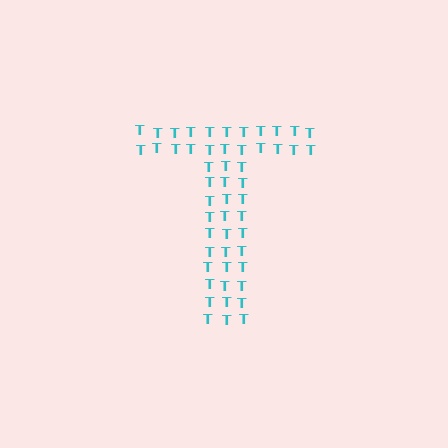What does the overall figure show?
The overall figure shows the letter T.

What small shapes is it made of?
It is made of small letter T's.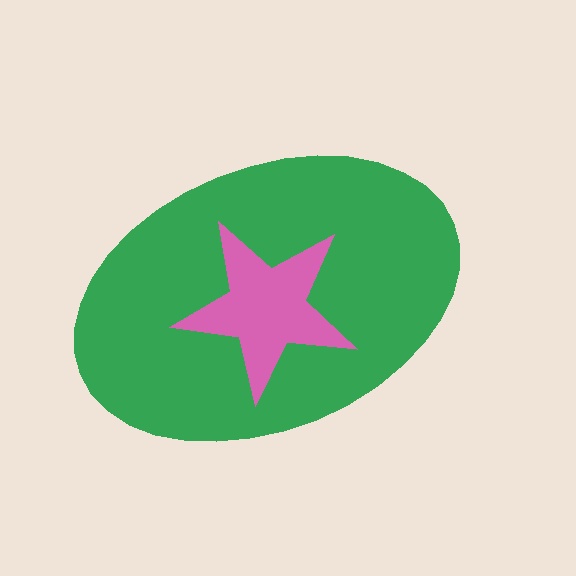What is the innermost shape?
The pink star.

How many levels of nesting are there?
2.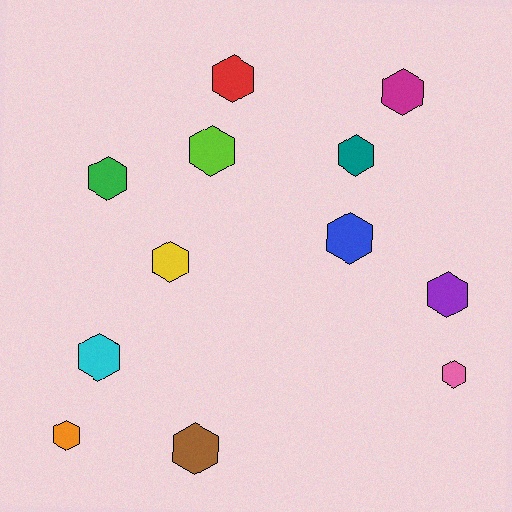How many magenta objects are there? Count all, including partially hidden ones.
There is 1 magenta object.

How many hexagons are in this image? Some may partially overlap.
There are 12 hexagons.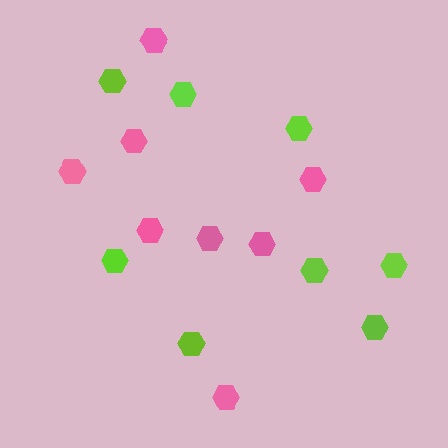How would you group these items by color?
There are 2 groups: one group of lime hexagons (8) and one group of pink hexagons (8).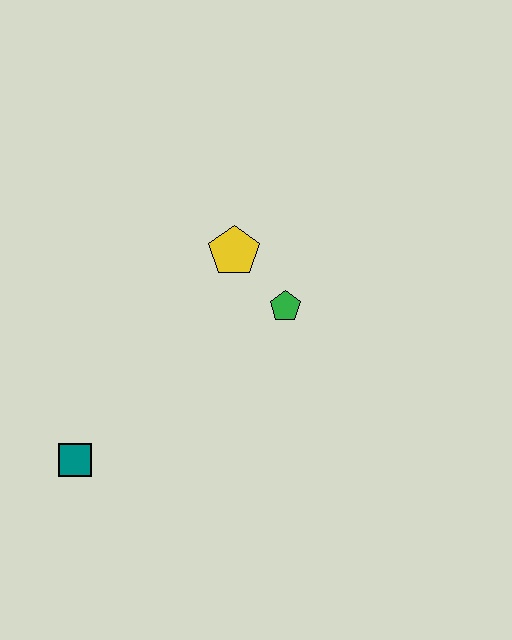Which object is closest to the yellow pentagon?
The green pentagon is closest to the yellow pentagon.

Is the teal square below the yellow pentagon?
Yes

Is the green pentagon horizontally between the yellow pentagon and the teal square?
No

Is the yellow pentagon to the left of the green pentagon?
Yes